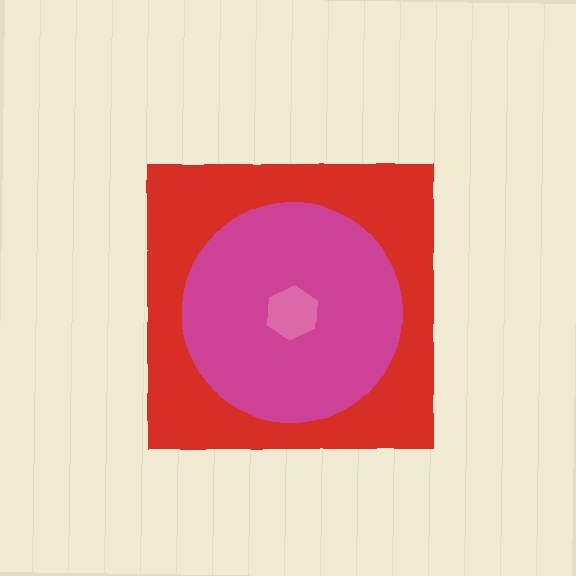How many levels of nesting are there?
3.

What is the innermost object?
The pink hexagon.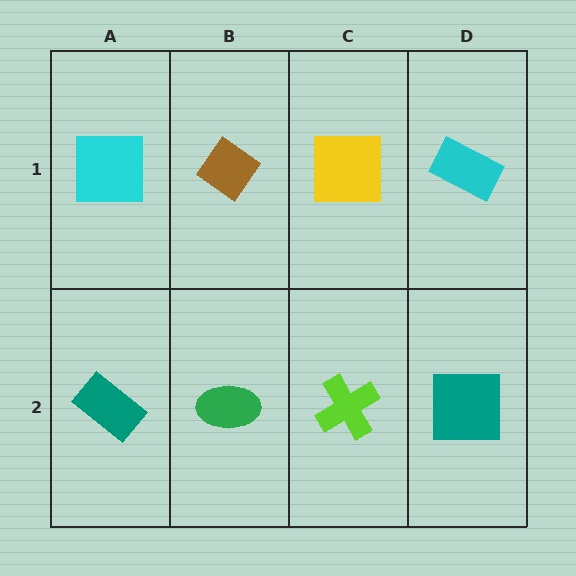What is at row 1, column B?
A brown diamond.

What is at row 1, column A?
A cyan square.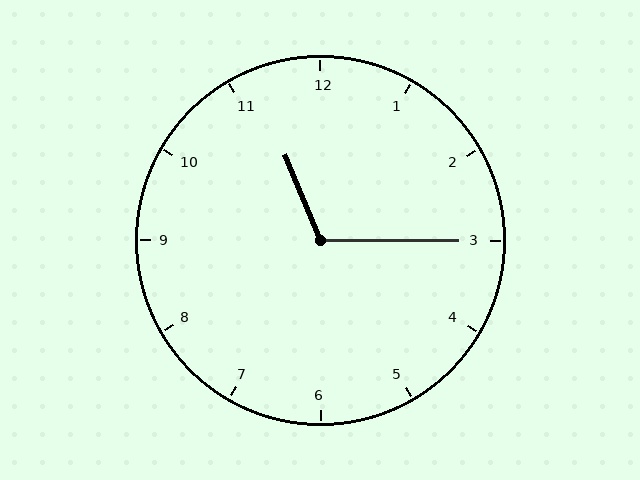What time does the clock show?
11:15.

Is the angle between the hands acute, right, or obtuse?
It is obtuse.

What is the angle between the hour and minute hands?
Approximately 112 degrees.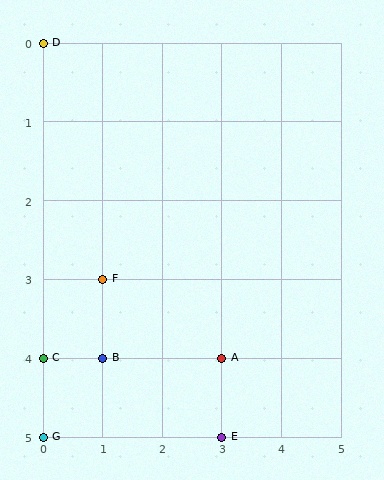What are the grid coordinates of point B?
Point B is at grid coordinates (1, 4).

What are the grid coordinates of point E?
Point E is at grid coordinates (3, 5).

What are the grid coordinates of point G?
Point G is at grid coordinates (0, 5).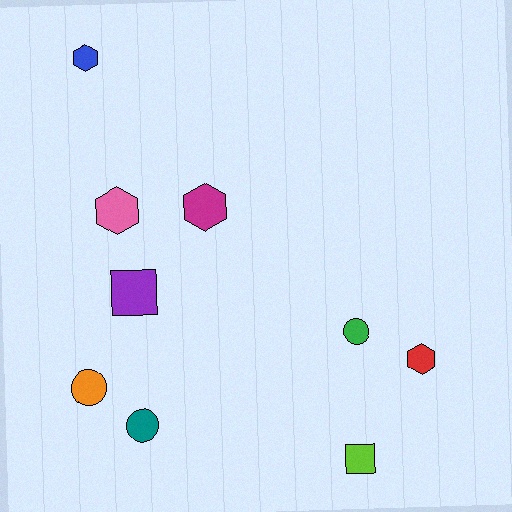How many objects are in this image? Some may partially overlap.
There are 9 objects.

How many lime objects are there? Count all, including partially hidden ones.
There is 1 lime object.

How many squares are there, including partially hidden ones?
There are 2 squares.